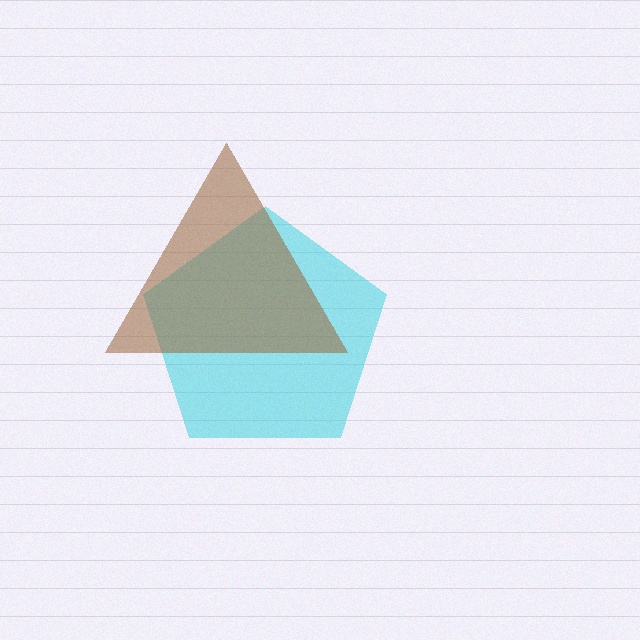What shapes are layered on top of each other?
The layered shapes are: a cyan pentagon, a brown triangle.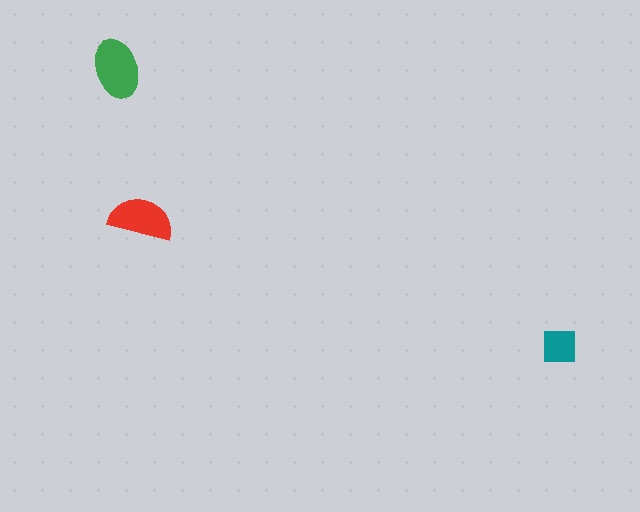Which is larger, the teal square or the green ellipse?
The green ellipse.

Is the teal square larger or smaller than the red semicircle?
Smaller.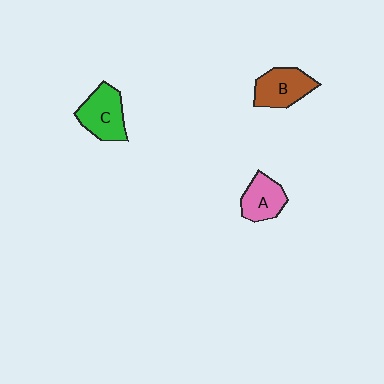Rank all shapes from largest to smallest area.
From largest to smallest: C (green), B (brown), A (pink).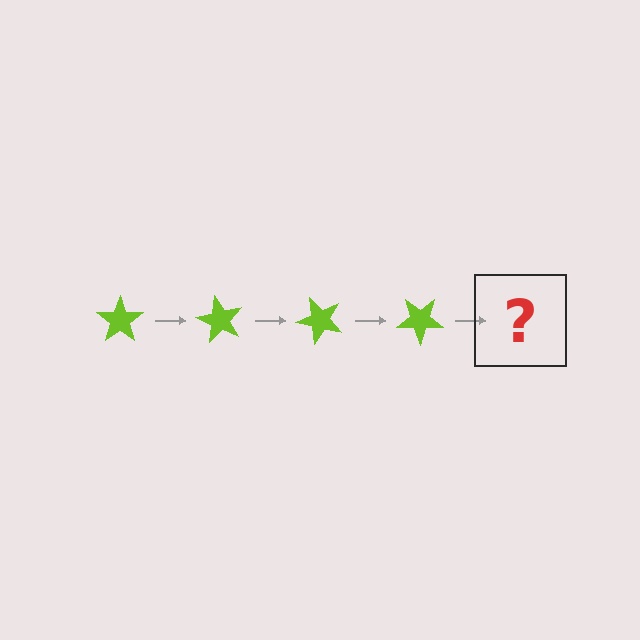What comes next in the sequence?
The next element should be a lime star rotated 240 degrees.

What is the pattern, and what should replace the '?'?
The pattern is that the star rotates 60 degrees each step. The '?' should be a lime star rotated 240 degrees.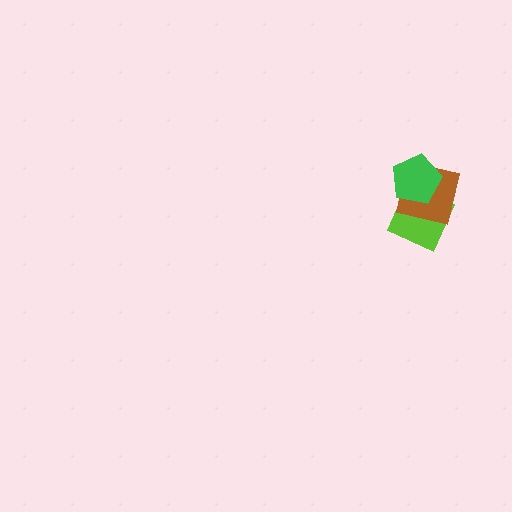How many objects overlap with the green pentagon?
2 objects overlap with the green pentagon.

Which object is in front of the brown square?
The green pentagon is in front of the brown square.